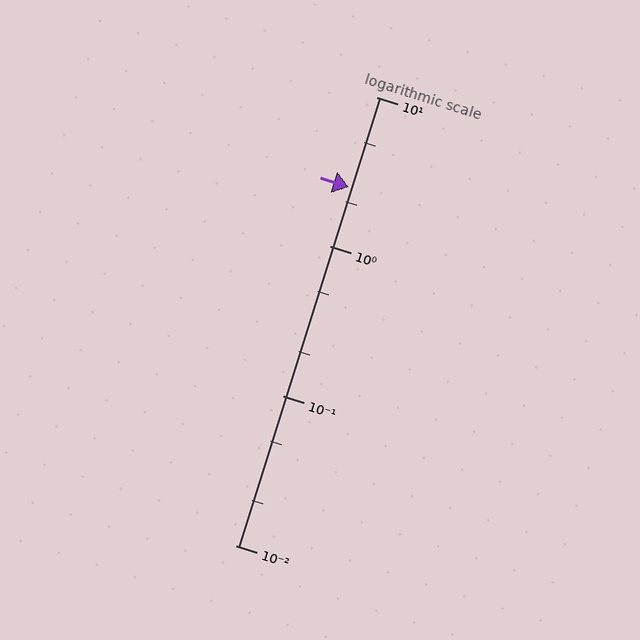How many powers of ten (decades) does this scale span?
The scale spans 3 decades, from 0.01 to 10.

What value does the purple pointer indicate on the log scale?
The pointer indicates approximately 2.5.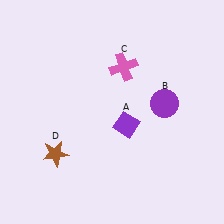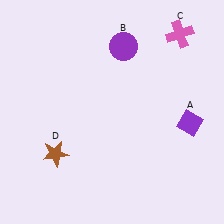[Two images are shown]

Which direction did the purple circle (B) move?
The purple circle (B) moved up.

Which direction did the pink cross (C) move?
The pink cross (C) moved right.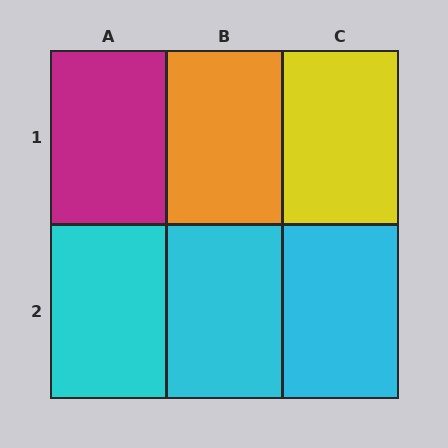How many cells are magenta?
1 cell is magenta.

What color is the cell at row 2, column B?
Cyan.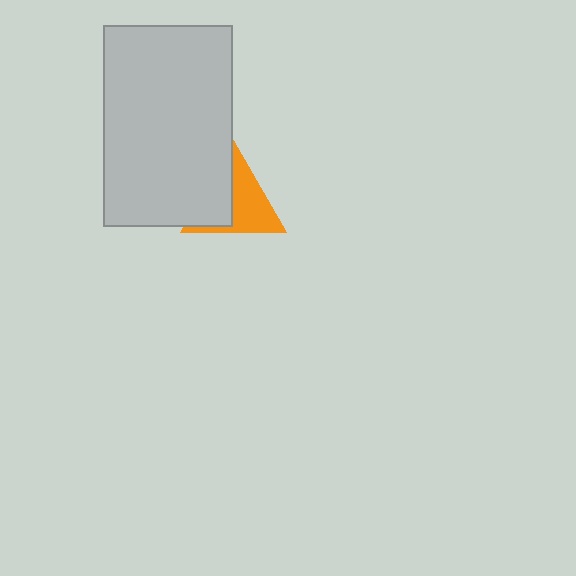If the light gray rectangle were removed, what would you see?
You would see the complete orange triangle.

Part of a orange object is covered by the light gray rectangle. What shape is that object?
It is a triangle.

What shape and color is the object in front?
The object in front is a light gray rectangle.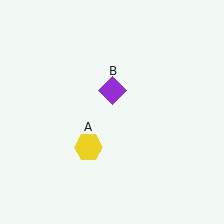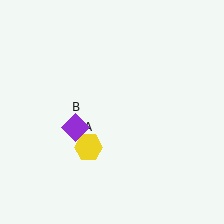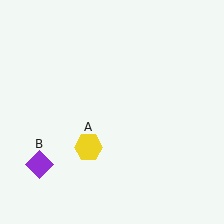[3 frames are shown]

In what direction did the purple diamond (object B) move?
The purple diamond (object B) moved down and to the left.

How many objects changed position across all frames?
1 object changed position: purple diamond (object B).